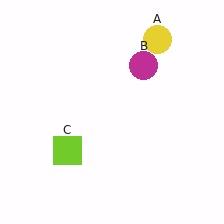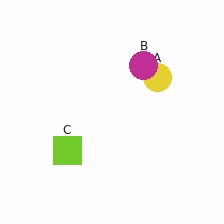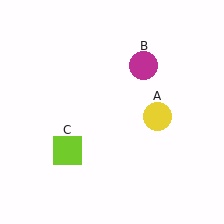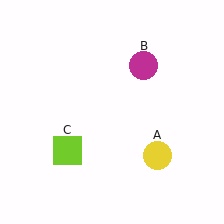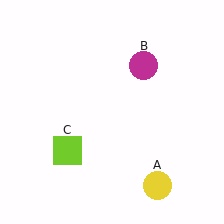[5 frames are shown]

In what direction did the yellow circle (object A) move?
The yellow circle (object A) moved down.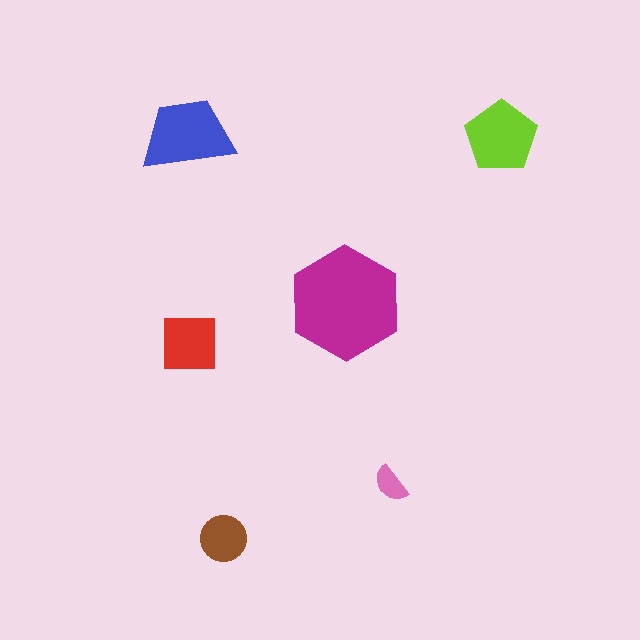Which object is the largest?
The magenta hexagon.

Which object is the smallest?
The pink semicircle.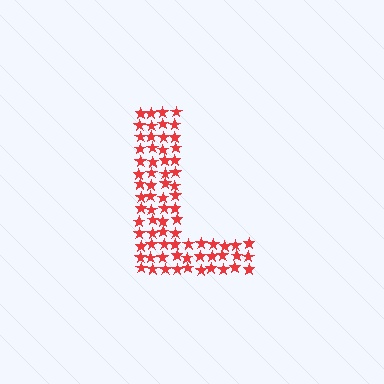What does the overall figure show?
The overall figure shows the letter L.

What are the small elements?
The small elements are stars.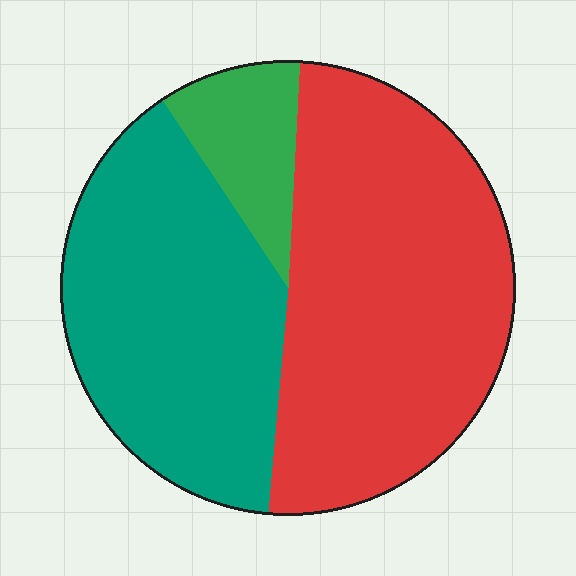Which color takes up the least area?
Green, at roughly 10%.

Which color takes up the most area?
Red, at roughly 50%.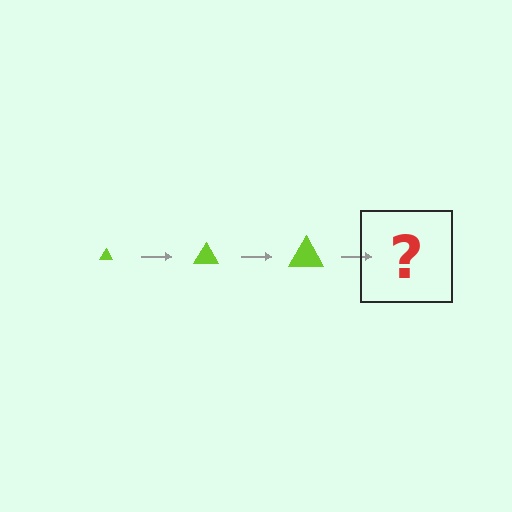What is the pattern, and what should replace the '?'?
The pattern is that the triangle gets progressively larger each step. The '?' should be a lime triangle, larger than the previous one.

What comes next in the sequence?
The next element should be a lime triangle, larger than the previous one.